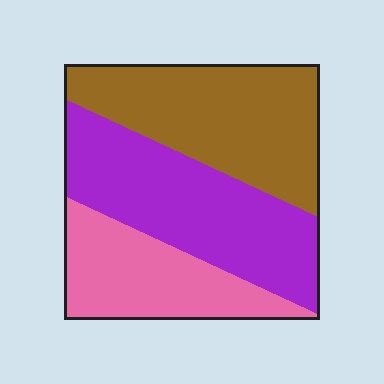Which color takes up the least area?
Pink, at roughly 25%.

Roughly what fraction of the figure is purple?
Purple takes up about three eighths (3/8) of the figure.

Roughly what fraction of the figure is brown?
Brown takes up about three eighths (3/8) of the figure.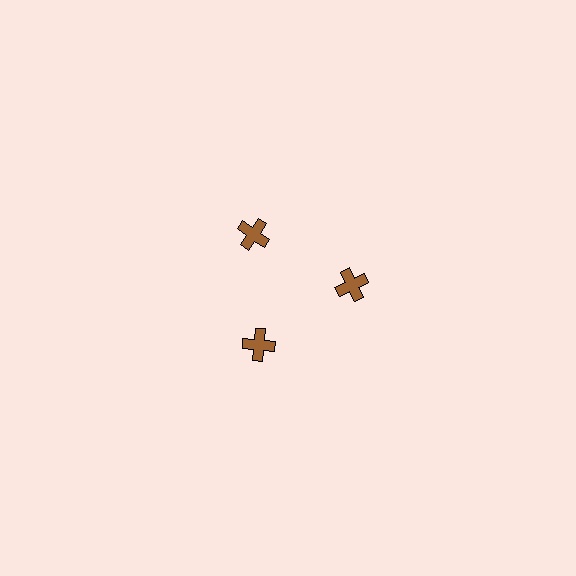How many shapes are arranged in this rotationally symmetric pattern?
There are 3 shapes, arranged in 3 groups of 1.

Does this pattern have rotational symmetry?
Yes, this pattern has 3-fold rotational symmetry. It looks the same after rotating 120 degrees around the center.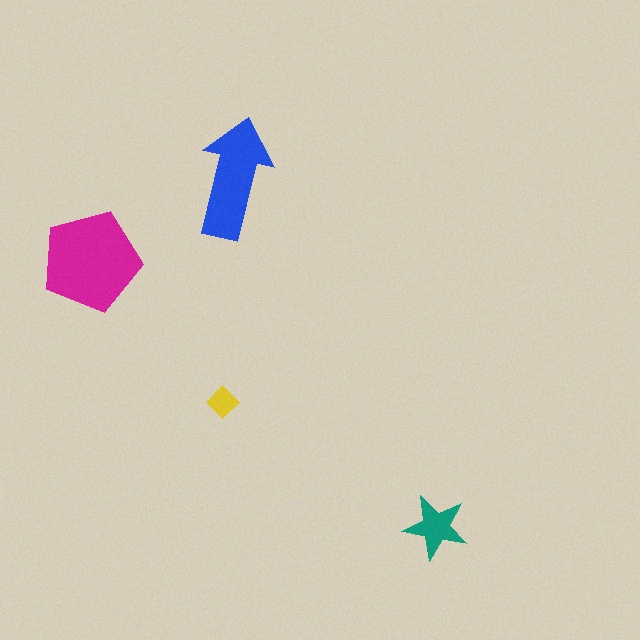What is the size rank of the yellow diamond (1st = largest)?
4th.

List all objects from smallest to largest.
The yellow diamond, the teal star, the blue arrow, the magenta pentagon.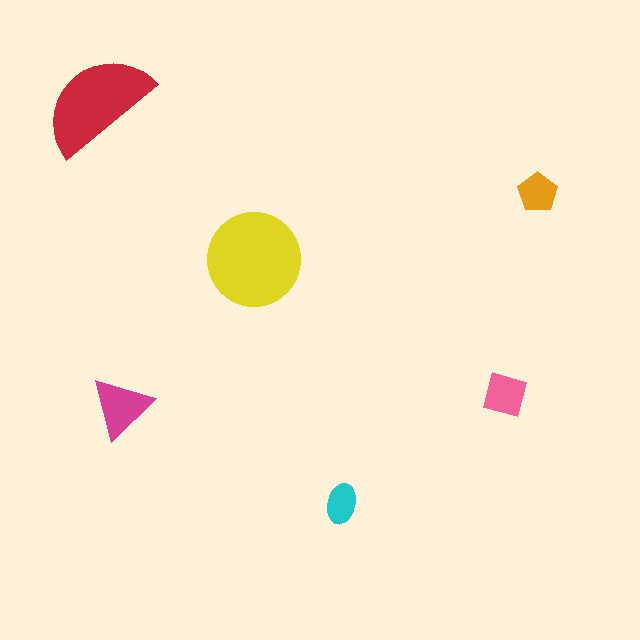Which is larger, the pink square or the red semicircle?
The red semicircle.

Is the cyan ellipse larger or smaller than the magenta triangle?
Smaller.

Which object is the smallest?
The cyan ellipse.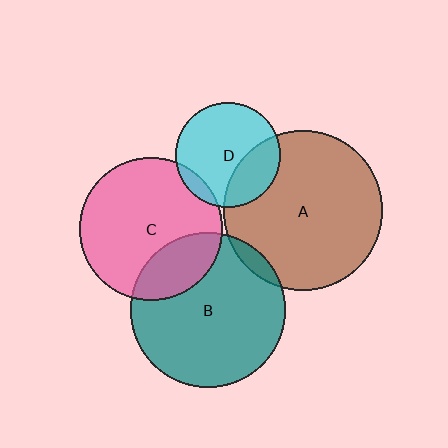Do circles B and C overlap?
Yes.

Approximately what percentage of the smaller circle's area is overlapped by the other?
Approximately 25%.